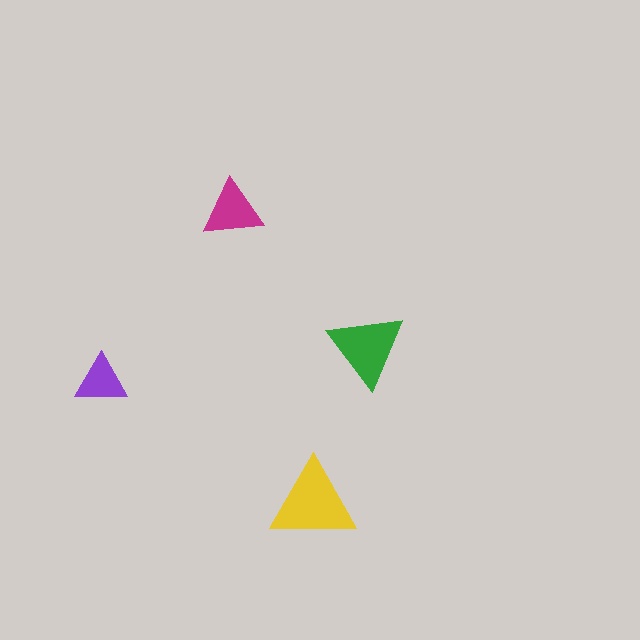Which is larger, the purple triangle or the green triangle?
The green one.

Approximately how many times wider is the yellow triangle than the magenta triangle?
About 1.5 times wider.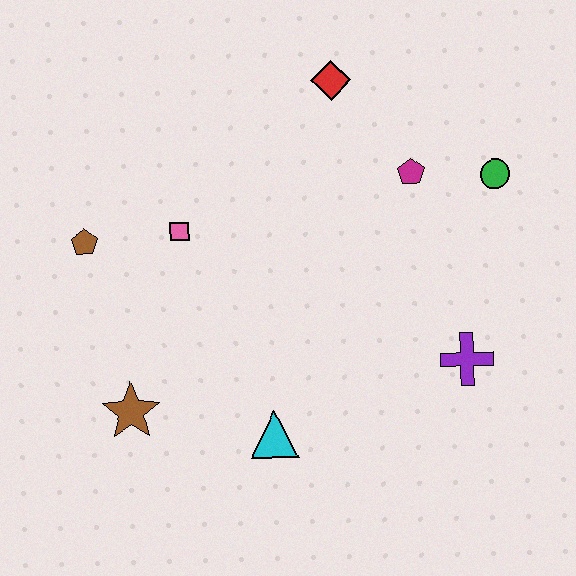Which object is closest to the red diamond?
The magenta pentagon is closest to the red diamond.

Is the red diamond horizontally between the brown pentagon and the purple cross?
Yes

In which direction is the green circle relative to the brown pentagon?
The green circle is to the right of the brown pentagon.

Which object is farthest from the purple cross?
The brown pentagon is farthest from the purple cross.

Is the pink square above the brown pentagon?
Yes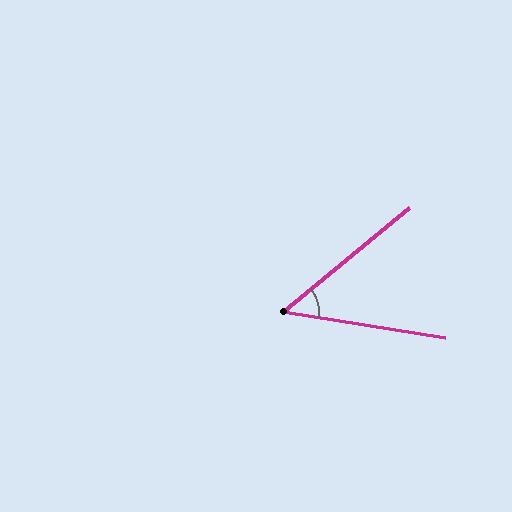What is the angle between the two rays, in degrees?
Approximately 49 degrees.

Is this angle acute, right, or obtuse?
It is acute.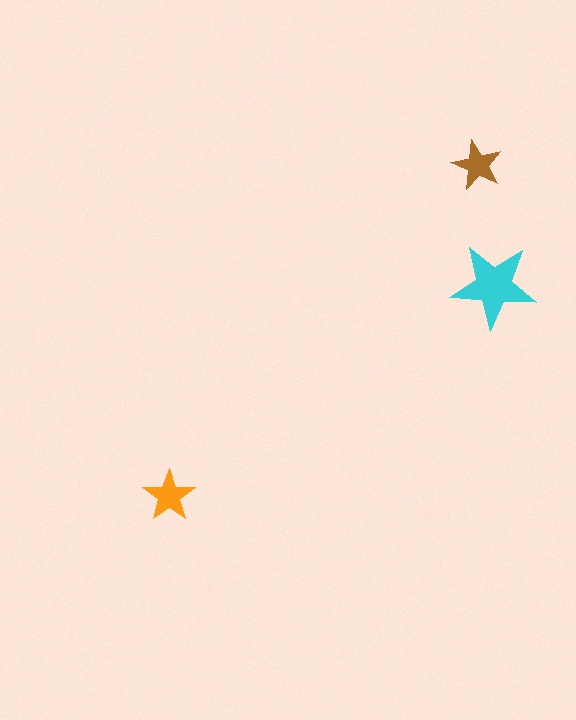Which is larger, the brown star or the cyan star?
The cyan one.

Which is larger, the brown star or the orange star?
The orange one.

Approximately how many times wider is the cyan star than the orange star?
About 1.5 times wider.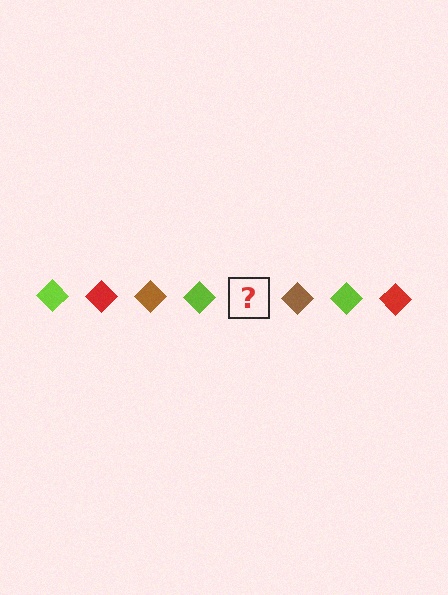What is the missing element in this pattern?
The missing element is a red diamond.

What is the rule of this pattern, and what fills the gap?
The rule is that the pattern cycles through lime, red, brown diamonds. The gap should be filled with a red diamond.